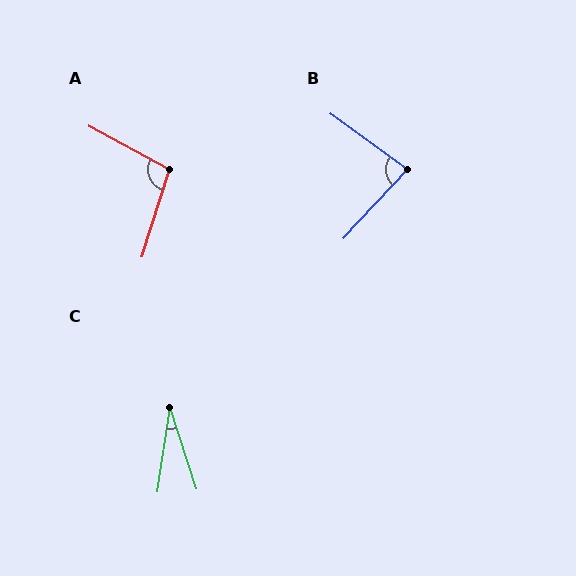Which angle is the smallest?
C, at approximately 26 degrees.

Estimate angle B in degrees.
Approximately 83 degrees.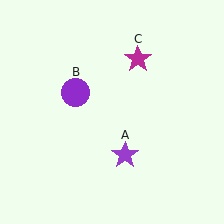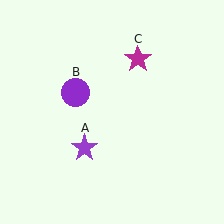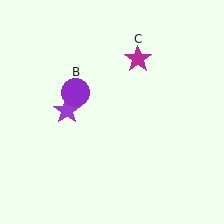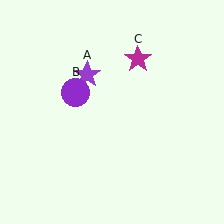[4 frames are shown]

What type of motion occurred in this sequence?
The purple star (object A) rotated clockwise around the center of the scene.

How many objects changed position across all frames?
1 object changed position: purple star (object A).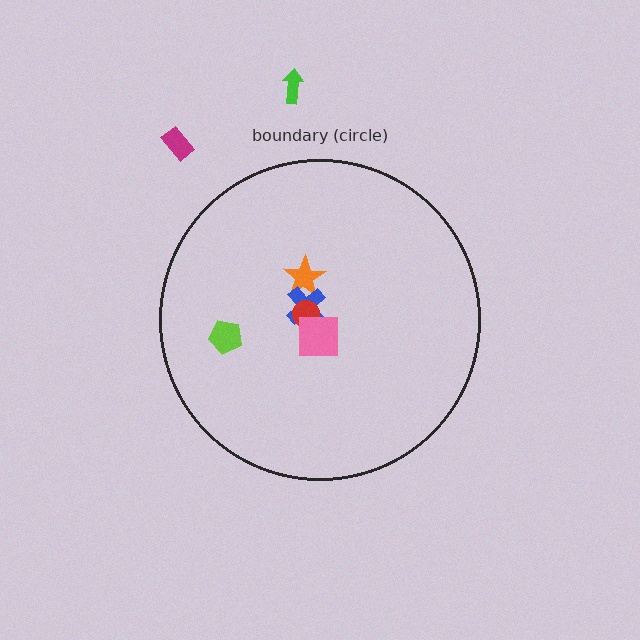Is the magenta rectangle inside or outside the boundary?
Outside.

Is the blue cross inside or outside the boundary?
Inside.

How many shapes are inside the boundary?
5 inside, 2 outside.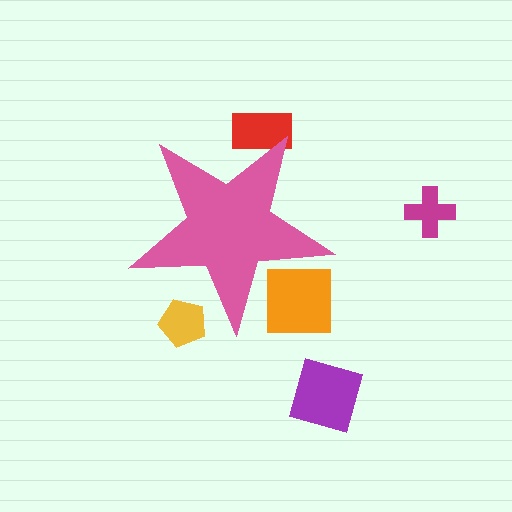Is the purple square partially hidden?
No, the purple square is fully visible.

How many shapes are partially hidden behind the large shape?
3 shapes are partially hidden.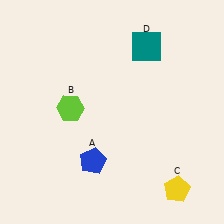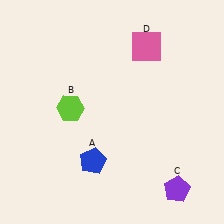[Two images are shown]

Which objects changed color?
C changed from yellow to purple. D changed from teal to pink.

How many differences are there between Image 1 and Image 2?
There are 2 differences between the two images.